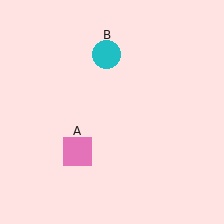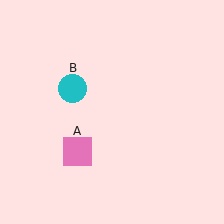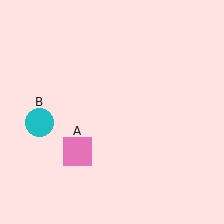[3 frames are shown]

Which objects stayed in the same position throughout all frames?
Pink square (object A) remained stationary.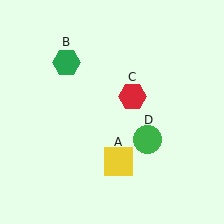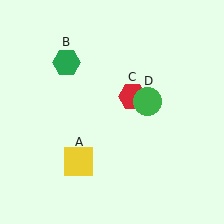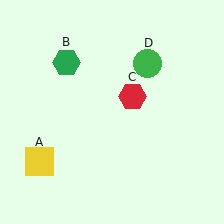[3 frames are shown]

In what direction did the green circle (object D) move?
The green circle (object D) moved up.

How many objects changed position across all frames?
2 objects changed position: yellow square (object A), green circle (object D).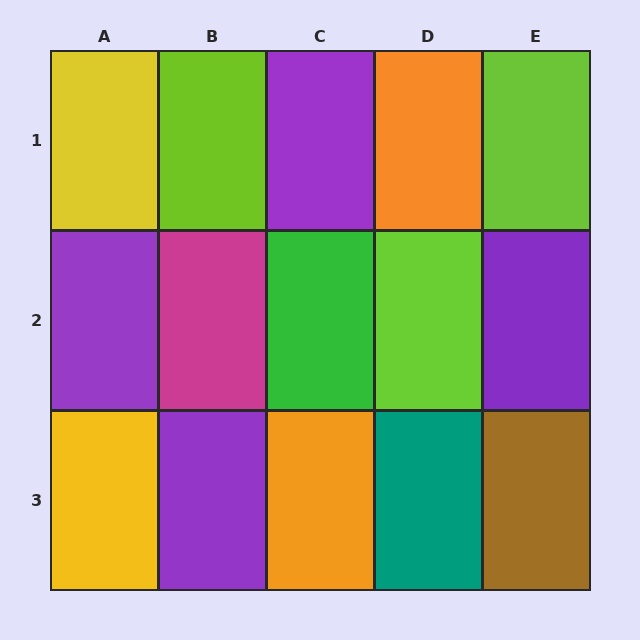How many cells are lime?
3 cells are lime.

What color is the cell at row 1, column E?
Lime.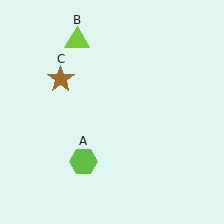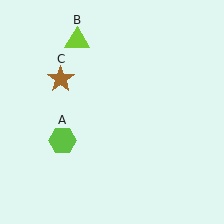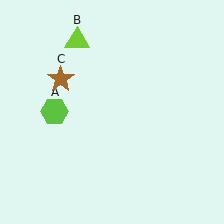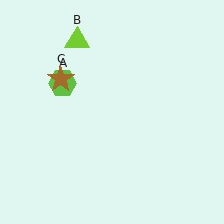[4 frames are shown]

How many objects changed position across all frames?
1 object changed position: lime hexagon (object A).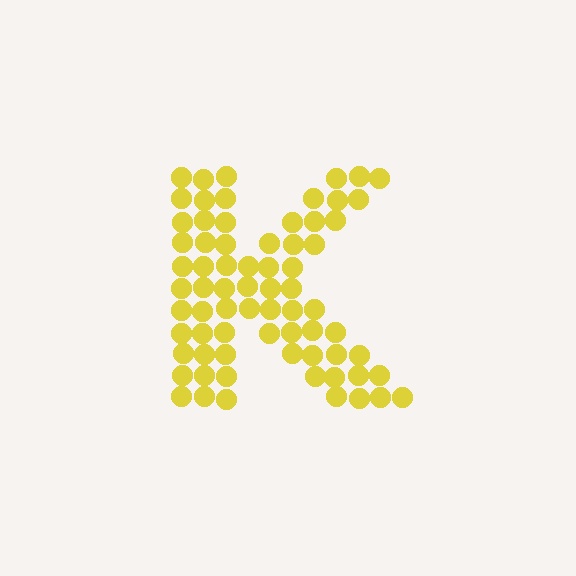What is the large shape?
The large shape is the letter K.